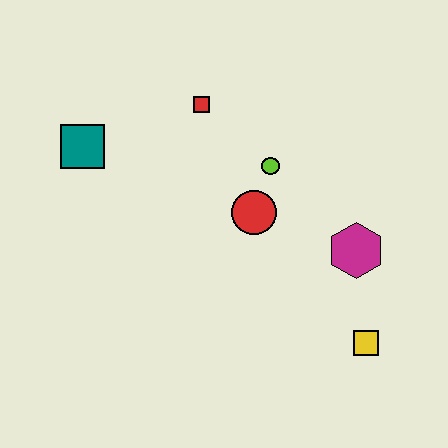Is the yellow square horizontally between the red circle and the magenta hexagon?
No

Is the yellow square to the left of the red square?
No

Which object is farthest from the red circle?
The teal square is farthest from the red circle.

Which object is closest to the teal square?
The red square is closest to the teal square.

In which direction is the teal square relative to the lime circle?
The teal square is to the left of the lime circle.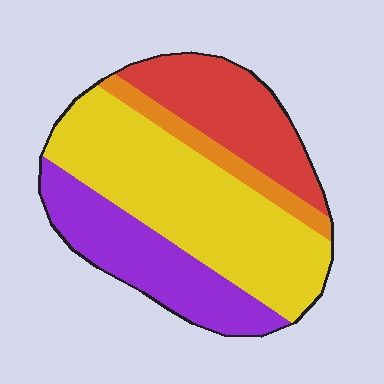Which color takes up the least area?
Orange, at roughly 10%.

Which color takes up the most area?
Yellow, at roughly 45%.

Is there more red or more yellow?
Yellow.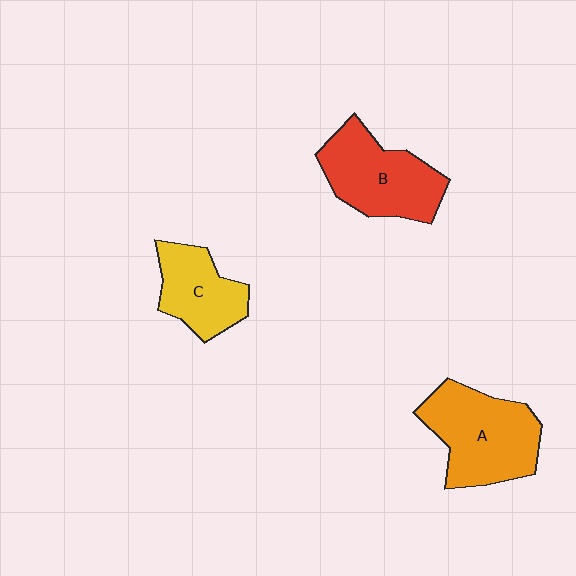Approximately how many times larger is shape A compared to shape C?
Approximately 1.5 times.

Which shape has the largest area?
Shape A (orange).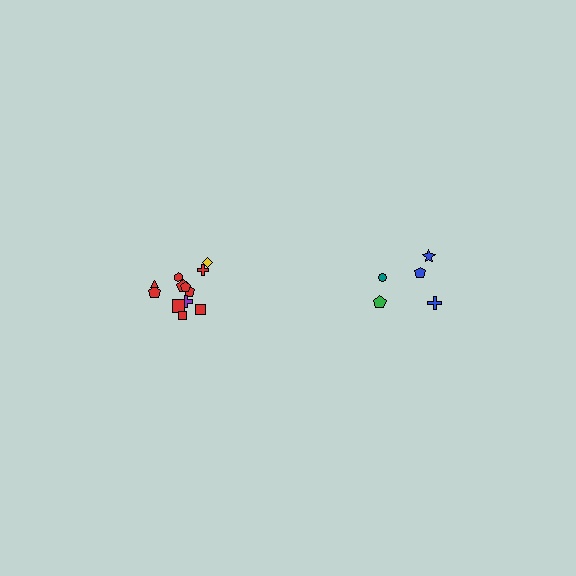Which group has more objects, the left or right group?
The left group.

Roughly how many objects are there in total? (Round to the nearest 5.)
Roughly 15 objects in total.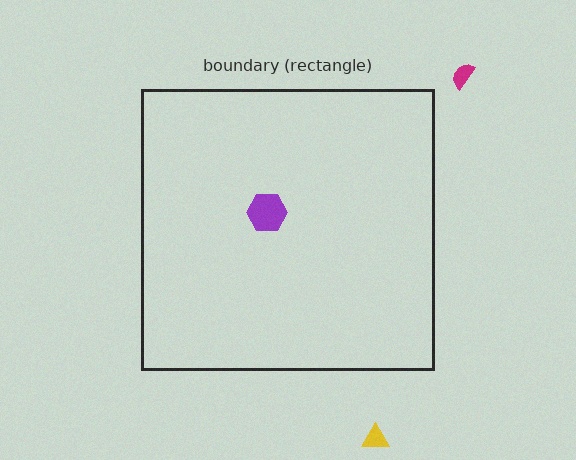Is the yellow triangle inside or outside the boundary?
Outside.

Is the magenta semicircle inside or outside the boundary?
Outside.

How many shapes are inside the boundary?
1 inside, 2 outside.